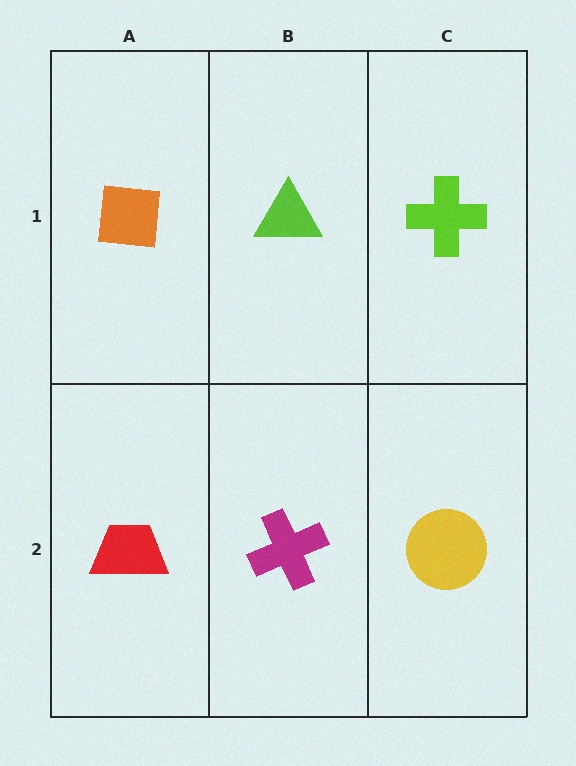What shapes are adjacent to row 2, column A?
An orange square (row 1, column A), a magenta cross (row 2, column B).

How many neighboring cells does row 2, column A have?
2.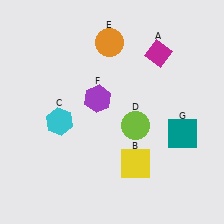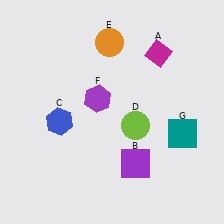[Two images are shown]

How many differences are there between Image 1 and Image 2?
There are 2 differences between the two images.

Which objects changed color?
B changed from yellow to purple. C changed from cyan to blue.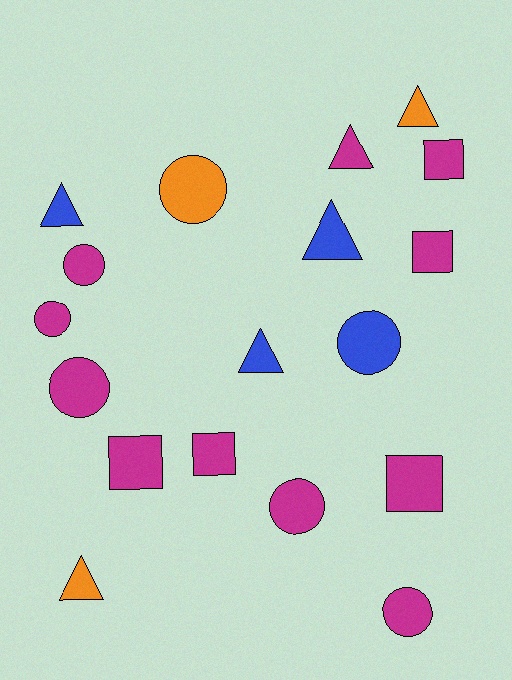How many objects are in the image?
There are 18 objects.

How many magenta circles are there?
There are 5 magenta circles.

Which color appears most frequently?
Magenta, with 11 objects.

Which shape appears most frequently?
Circle, with 7 objects.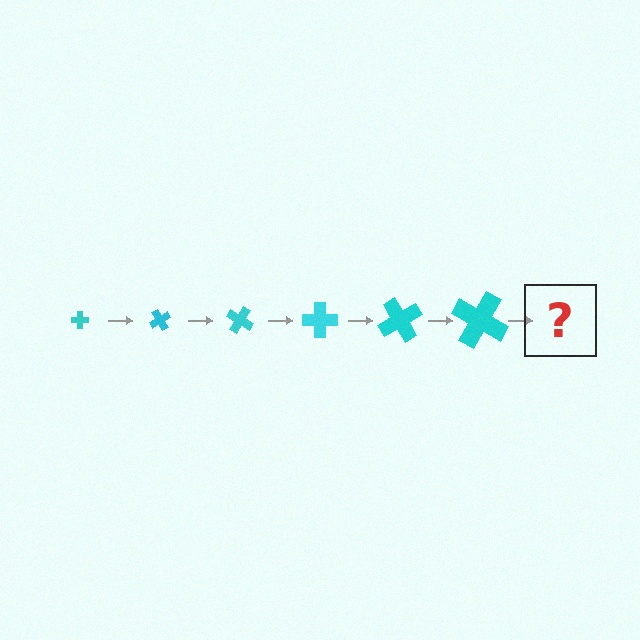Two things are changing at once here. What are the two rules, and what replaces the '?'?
The two rules are that the cross grows larger each step and it rotates 60 degrees each step. The '?' should be a cross, larger than the previous one and rotated 360 degrees from the start.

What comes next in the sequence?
The next element should be a cross, larger than the previous one and rotated 360 degrees from the start.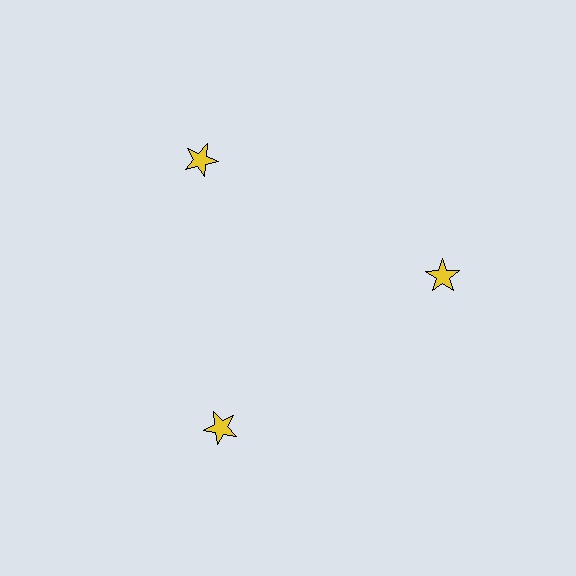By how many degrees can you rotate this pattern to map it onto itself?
The pattern maps onto itself every 120 degrees of rotation.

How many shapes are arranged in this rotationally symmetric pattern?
There are 3 shapes, arranged in 3 groups of 1.